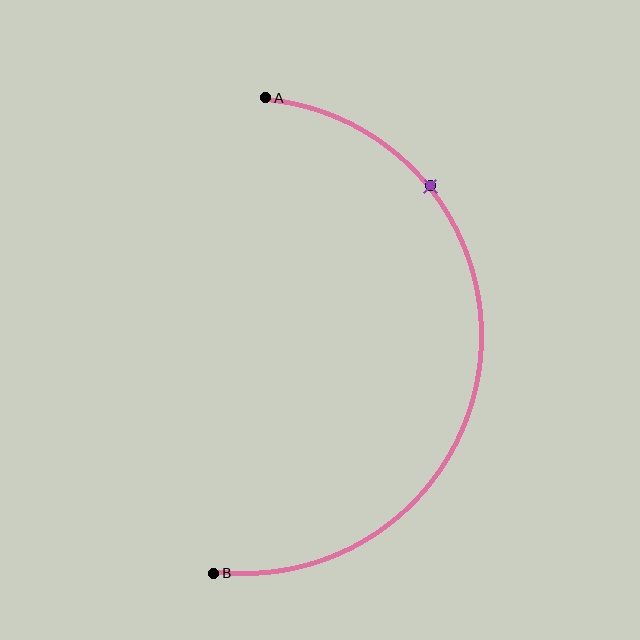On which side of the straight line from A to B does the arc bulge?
The arc bulges to the right of the straight line connecting A and B.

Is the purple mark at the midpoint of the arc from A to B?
No. The purple mark lies on the arc but is closer to endpoint A. The arc midpoint would be at the point on the curve equidistant along the arc from both A and B.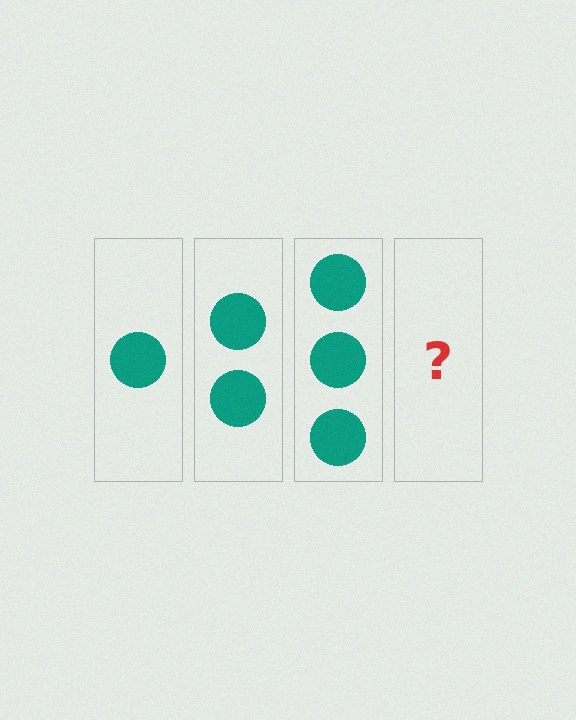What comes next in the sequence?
The next element should be 4 circles.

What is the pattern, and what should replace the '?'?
The pattern is that each step adds one more circle. The '?' should be 4 circles.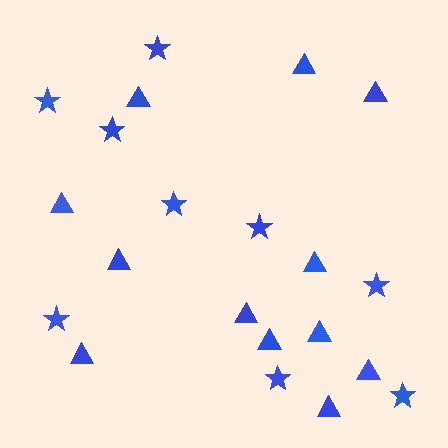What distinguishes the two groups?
There are 2 groups: one group of triangles (12) and one group of stars (9).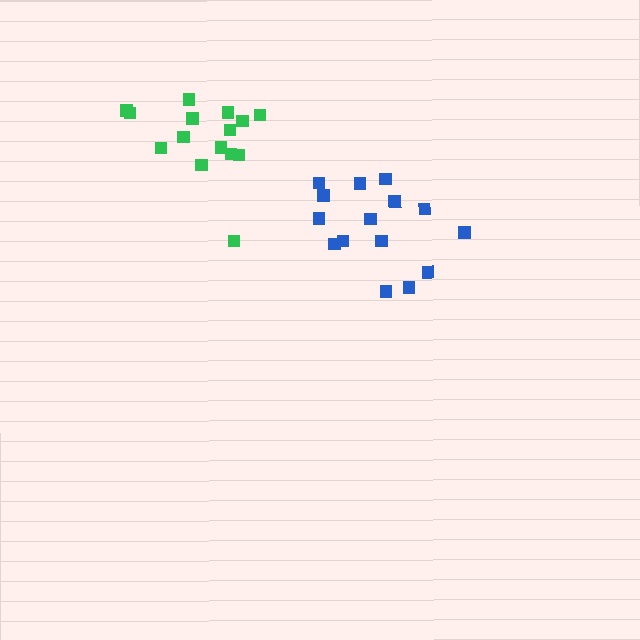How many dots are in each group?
Group 1: 15 dots, Group 2: 15 dots (30 total).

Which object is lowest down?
The blue cluster is bottommost.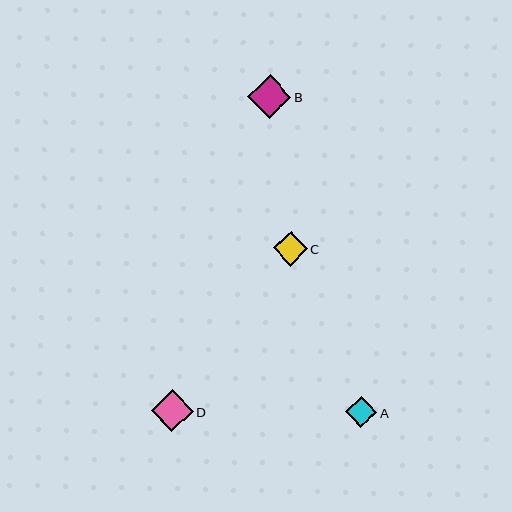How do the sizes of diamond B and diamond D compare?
Diamond B and diamond D are approximately the same size.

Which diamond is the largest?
Diamond B is the largest with a size of approximately 44 pixels.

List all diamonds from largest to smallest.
From largest to smallest: B, D, C, A.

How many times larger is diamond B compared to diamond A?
Diamond B is approximately 1.4 times the size of diamond A.